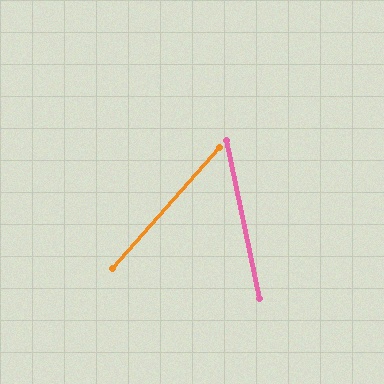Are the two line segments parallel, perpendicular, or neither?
Neither parallel nor perpendicular — they differ by about 53°.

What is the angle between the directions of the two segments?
Approximately 53 degrees.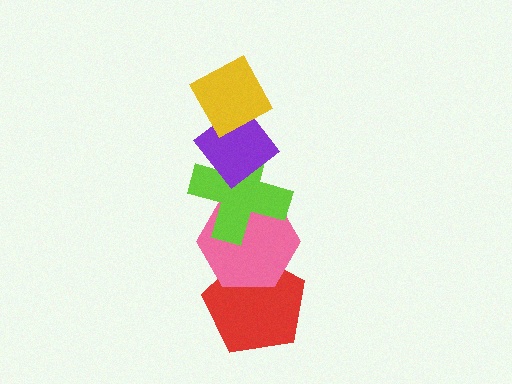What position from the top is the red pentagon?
The red pentagon is 5th from the top.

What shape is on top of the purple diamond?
The yellow diamond is on top of the purple diamond.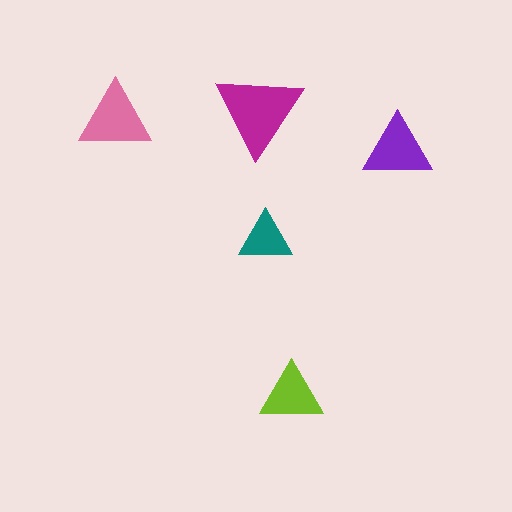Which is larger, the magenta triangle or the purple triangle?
The magenta one.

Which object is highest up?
The magenta triangle is topmost.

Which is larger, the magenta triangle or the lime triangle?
The magenta one.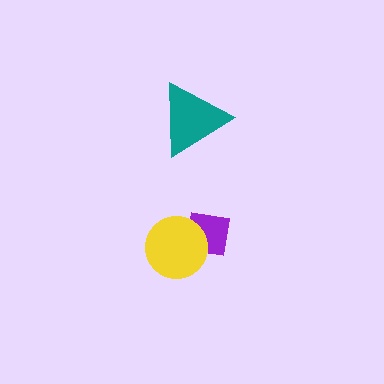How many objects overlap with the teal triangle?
0 objects overlap with the teal triangle.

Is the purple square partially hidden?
Yes, it is partially covered by another shape.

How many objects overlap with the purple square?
1 object overlaps with the purple square.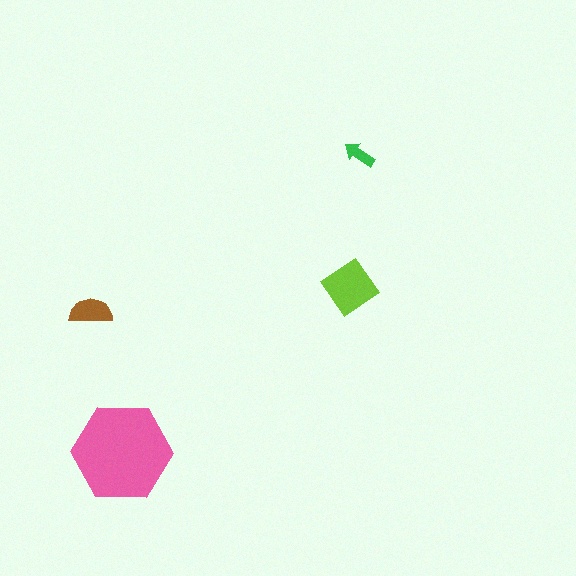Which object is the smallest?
The green arrow.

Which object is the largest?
The pink hexagon.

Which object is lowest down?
The pink hexagon is bottommost.